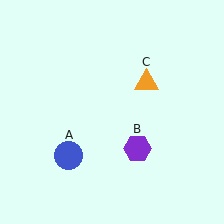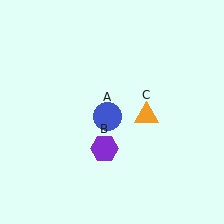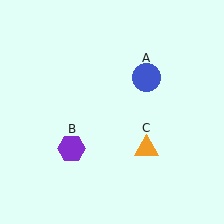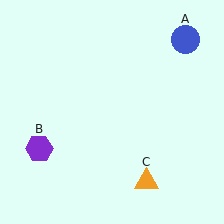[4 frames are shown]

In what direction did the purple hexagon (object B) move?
The purple hexagon (object B) moved left.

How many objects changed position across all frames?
3 objects changed position: blue circle (object A), purple hexagon (object B), orange triangle (object C).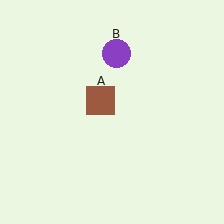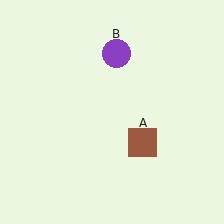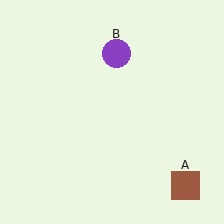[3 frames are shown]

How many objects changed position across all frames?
1 object changed position: brown square (object A).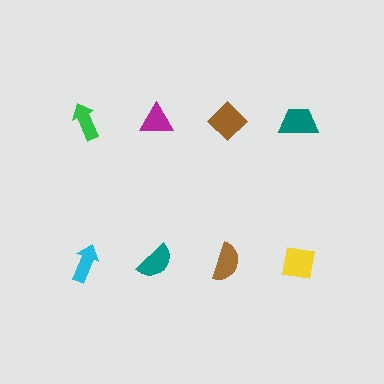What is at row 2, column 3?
A brown semicircle.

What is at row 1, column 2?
A magenta triangle.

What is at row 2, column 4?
A yellow square.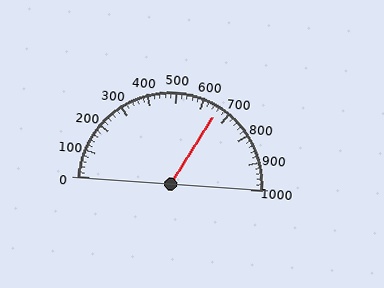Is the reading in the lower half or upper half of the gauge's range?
The reading is in the upper half of the range (0 to 1000).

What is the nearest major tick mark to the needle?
The nearest major tick mark is 700.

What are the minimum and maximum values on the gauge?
The gauge ranges from 0 to 1000.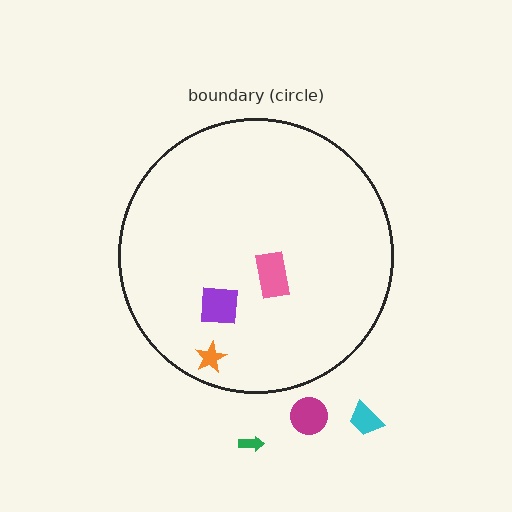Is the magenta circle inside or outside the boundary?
Outside.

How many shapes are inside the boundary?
3 inside, 3 outside.